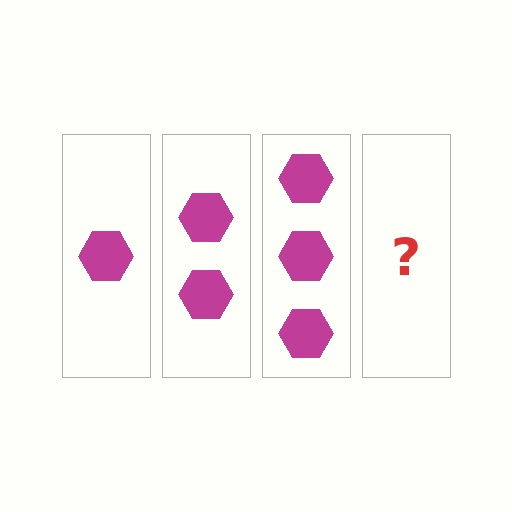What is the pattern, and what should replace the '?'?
The pattern is that each step adds one more hexagon. The '?' should be 4 hexagons.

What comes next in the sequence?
The next element should be 4 hexagons.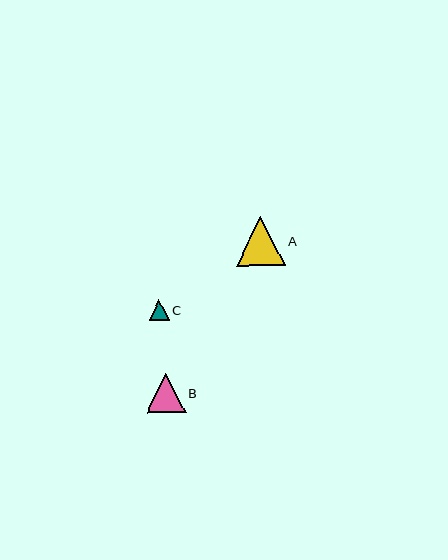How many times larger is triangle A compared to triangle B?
Triangle A is approximately 1.3 times the size of triangle B.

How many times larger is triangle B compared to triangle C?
Triangle B is approximately 1.9 times the size of triangle C.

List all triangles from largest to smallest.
From largest to smallest: A, B, C.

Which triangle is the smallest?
Triangle C is the smallest with a size of approximately 20 pixels.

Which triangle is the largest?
Triangle A is the largest with a size of approximately 49 pixels.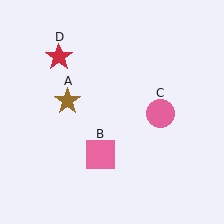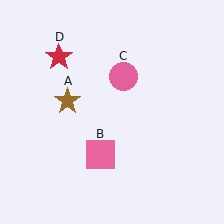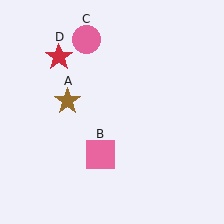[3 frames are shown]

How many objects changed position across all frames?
1 object changed position: pink circle (object C).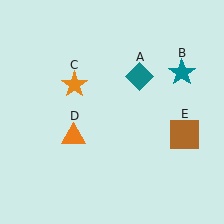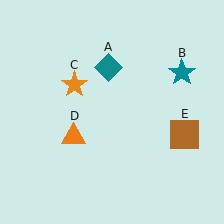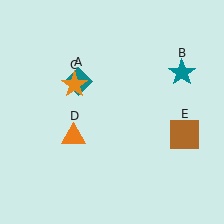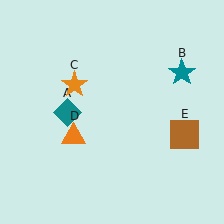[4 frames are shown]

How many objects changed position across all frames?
1 object changed position: teal diamond (object A).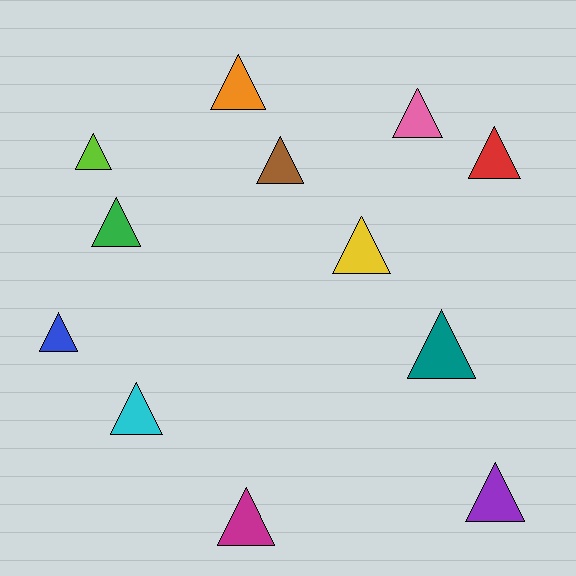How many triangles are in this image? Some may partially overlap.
There are 12 triangles.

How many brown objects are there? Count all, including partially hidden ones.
There is 1 brown object.